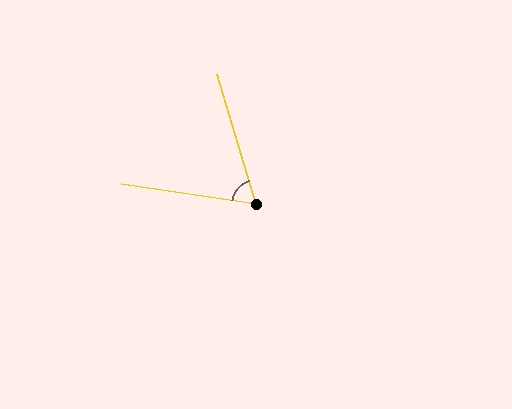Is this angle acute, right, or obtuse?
It is acute.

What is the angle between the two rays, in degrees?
Approximately 65 degrees.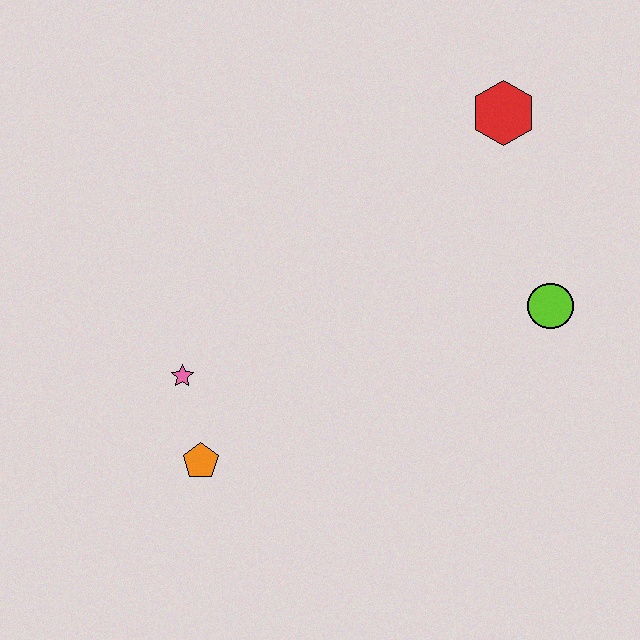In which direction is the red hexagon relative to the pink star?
The red hexagon is to the right of the pink star.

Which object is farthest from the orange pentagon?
The red hexagon is farthest from the orange pentagon.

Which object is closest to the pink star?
The orange pentagon is closest to the pink star.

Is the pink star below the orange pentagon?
No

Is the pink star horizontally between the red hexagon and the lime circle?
No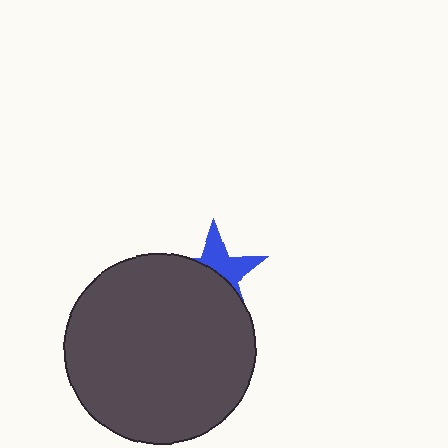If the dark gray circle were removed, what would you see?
You would see the complete blue star.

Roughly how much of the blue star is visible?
A small part of it is visible (roughly 42%).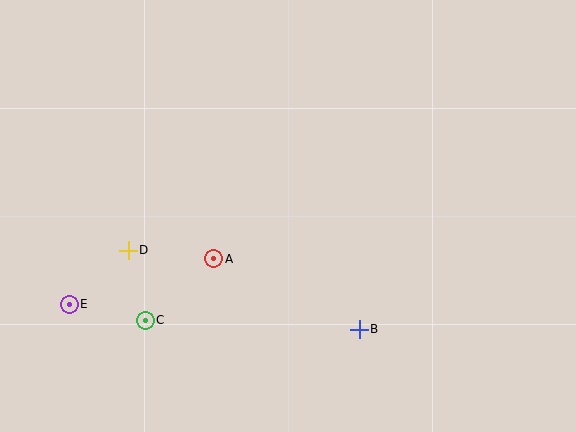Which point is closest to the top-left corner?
Point D is closest to the top-left corner.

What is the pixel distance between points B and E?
The distance between B and E is 291 pixels.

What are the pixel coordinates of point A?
Point A is at (214, 259).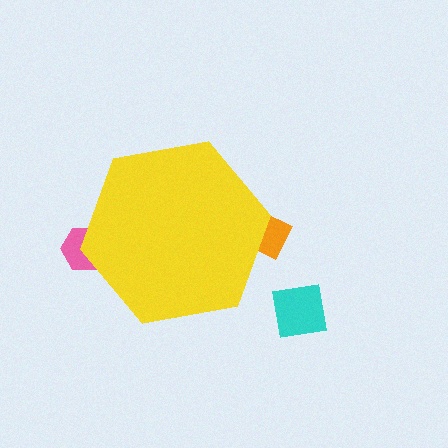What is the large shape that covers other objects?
A yellow hexagon.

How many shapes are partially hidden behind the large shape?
2 shapes are partially hidden.